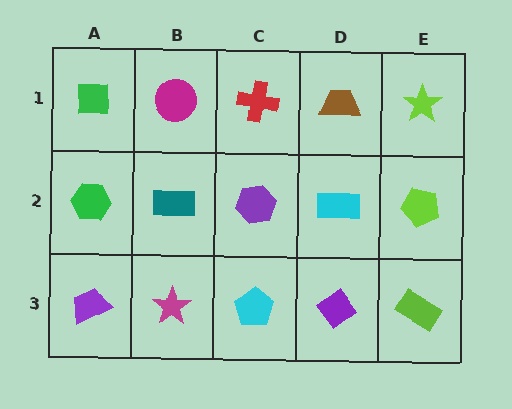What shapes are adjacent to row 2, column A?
A green square (row 1, column A), a purple trapezoid (row 3, column A), a teal rectangle (row 2, column B).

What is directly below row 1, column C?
A purple hexagon.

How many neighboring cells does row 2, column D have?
4.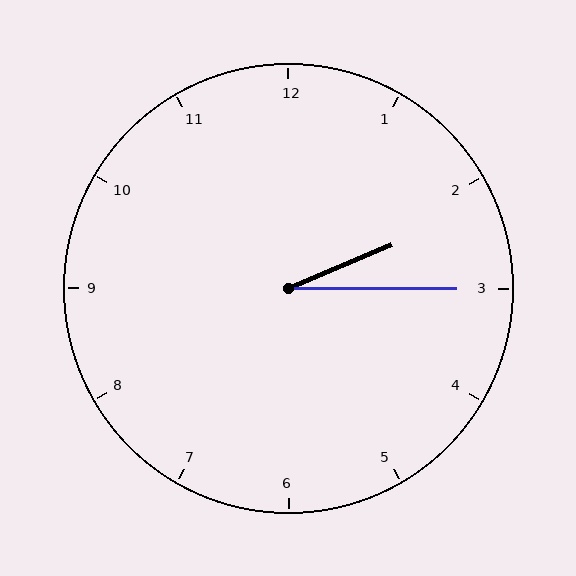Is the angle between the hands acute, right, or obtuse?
It is acute.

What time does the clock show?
2:15.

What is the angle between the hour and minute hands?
Approximately 22 degrees.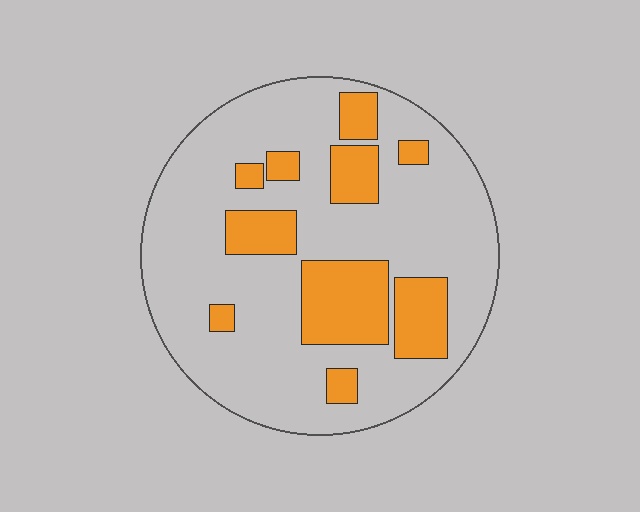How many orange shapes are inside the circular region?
10.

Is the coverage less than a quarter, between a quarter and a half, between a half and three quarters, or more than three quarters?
Less than a quarter.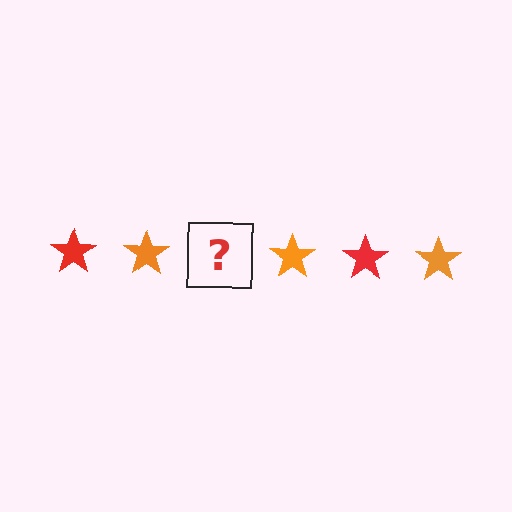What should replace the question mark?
The question mark should be replaced with a red star.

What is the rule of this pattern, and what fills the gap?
The rule is that the pattern cycles through red, orange stars. The gap should be filled with a red star.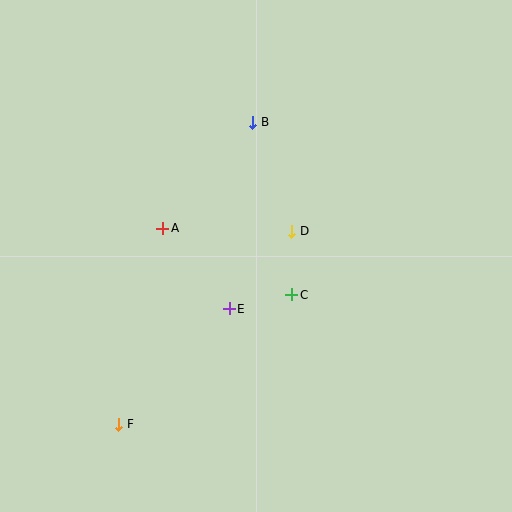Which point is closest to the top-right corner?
Point B is closest to the top-right corner.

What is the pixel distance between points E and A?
The distance between E and A is 105 pixels.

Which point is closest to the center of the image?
Point D at (292, 231) is closest to the center.